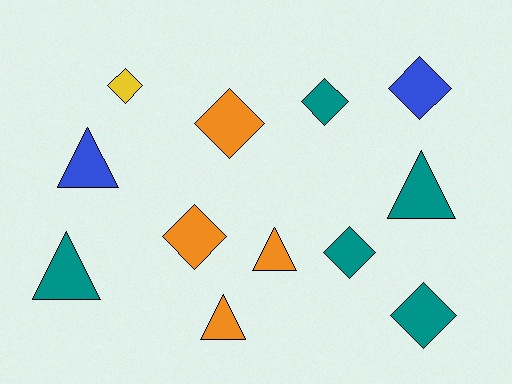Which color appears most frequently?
Teal, with 5 objects.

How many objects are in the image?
There are 12 objects.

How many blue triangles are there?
There is 1 blue triangle.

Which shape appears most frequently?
Diamond, with 7 objects.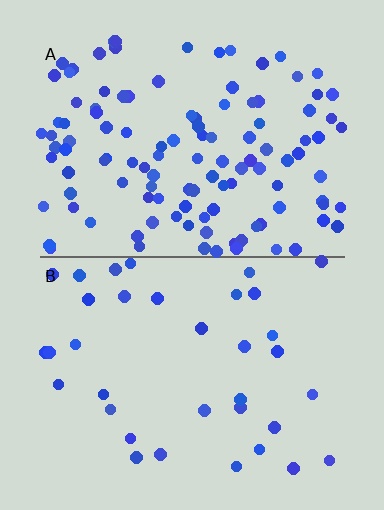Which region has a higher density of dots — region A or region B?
A (the top).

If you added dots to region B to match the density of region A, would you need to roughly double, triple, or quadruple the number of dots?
Approximately triple.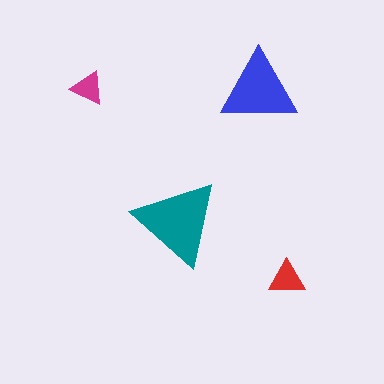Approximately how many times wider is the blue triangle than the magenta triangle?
About 2.5 times wider.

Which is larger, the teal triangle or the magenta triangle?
The teal one.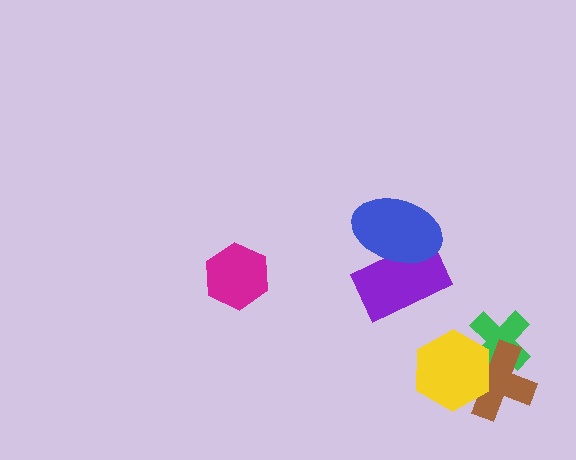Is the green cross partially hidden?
Yes, it is partially covered by another shape.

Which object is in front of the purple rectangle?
The blue ellipse is in front of the purple rectangle.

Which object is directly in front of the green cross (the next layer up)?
The brown cross is directly in front of the green cross.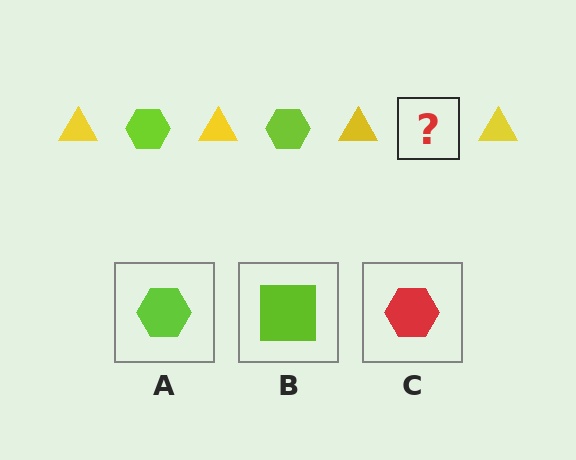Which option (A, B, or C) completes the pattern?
A.